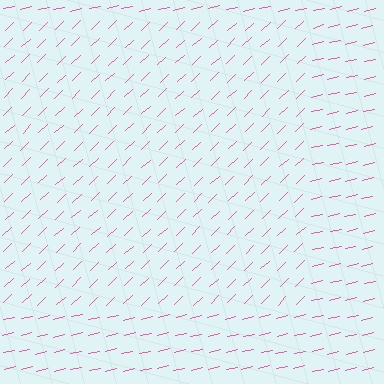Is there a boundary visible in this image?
Yes, there is a texture boundary formed by a change in line orientation.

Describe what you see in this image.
The image is filled with small pink line segments. A rectangle region in the image has lines oriented differently from the surrounding lines, creating a visible texture boundary.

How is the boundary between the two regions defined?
The boundary is defined purely by a change in line orientation (approximately 30 degrees difference). All lines are the same color and thickness.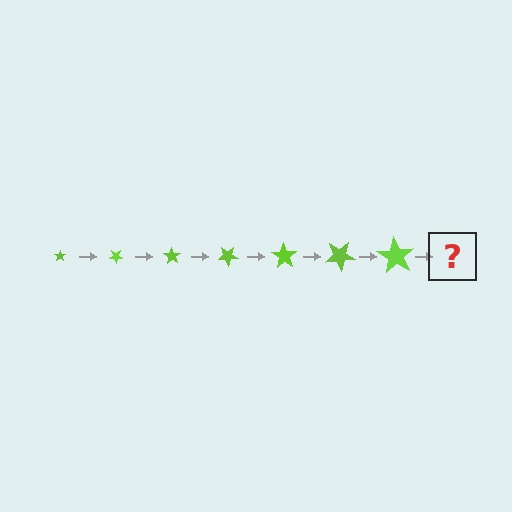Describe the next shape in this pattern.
It should be a star, larger than the previous one and rotated 245 degrees from the start.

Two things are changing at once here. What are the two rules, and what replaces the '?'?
The two rules are that the star grows larger each step and it rotates 35 degrees each step. The '?' should be a star, larger than the previous one and rotated 245 degrees from the start.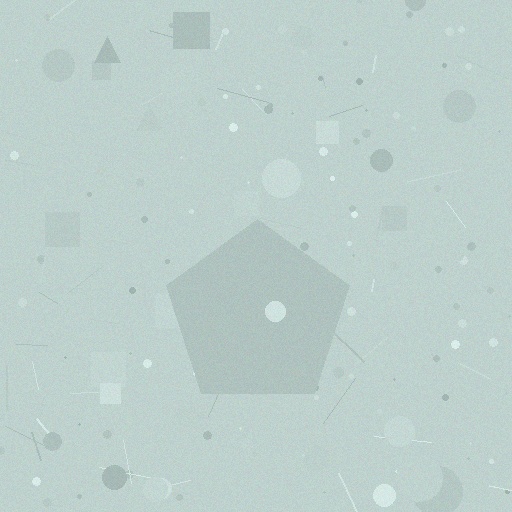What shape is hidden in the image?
A pentagon is hidden in the image.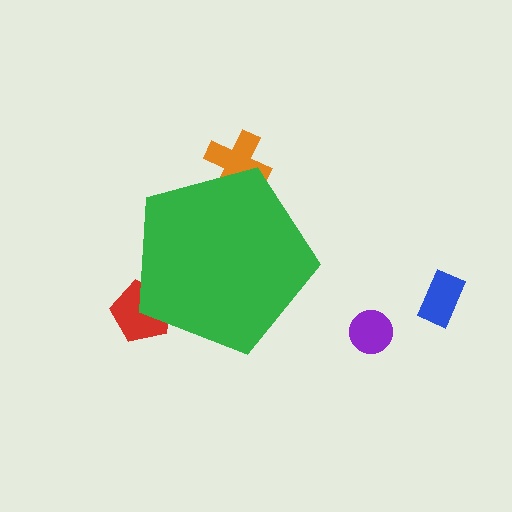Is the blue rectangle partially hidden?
No, the blue rectangle is fully visible.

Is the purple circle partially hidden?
No, the purple circle is fully visible.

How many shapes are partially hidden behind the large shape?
2 shapes are partially hidden.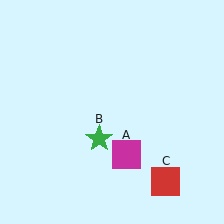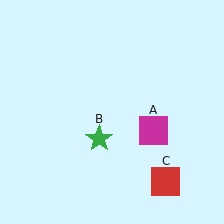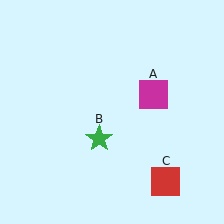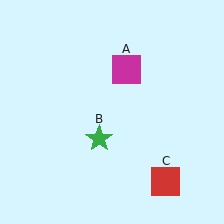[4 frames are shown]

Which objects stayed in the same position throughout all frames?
Green star (object B) and red square (object C) remained stationary.